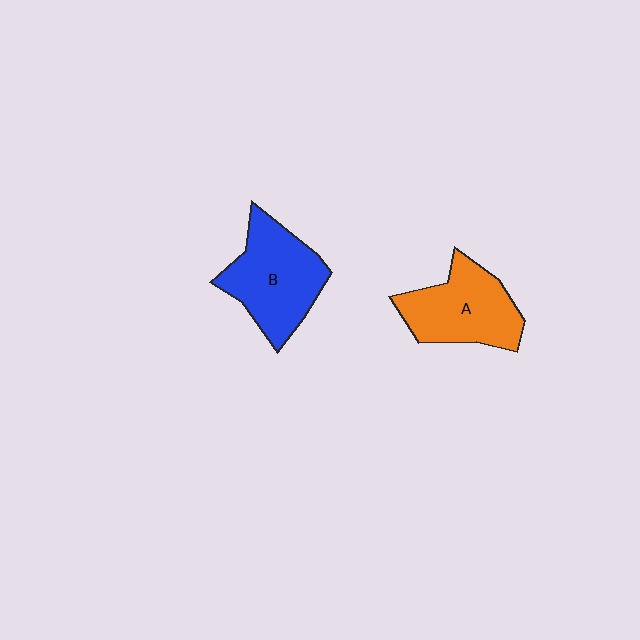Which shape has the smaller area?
Shape A (orange).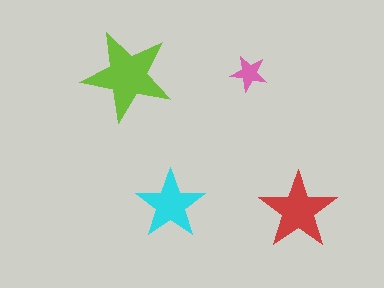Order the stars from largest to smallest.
the lime one, the red one, the cyan one, the pink one.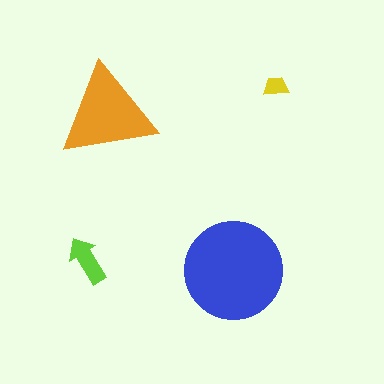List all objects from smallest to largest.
The yellow trapezoid, the lime arrow, the orange triangle, the blue circle.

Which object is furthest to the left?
The lime arrow is leftmost.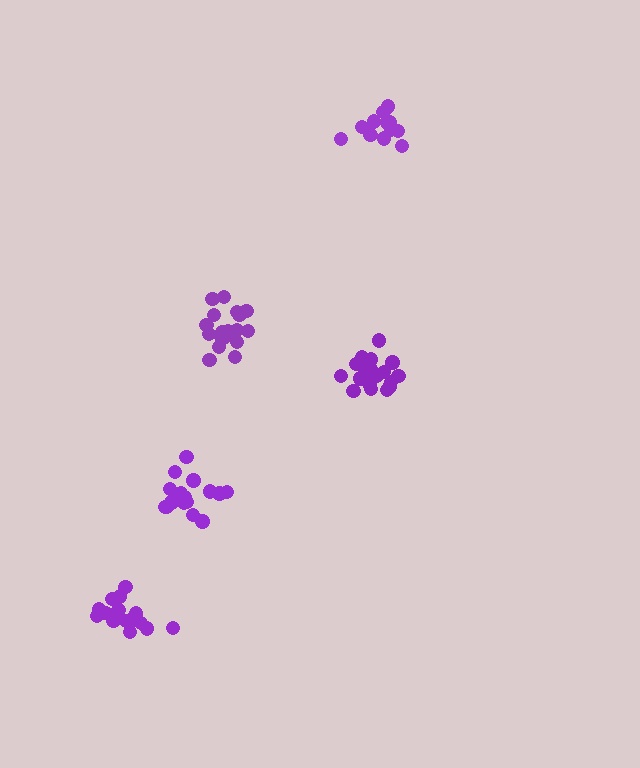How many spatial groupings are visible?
There are 5 spatial groupings.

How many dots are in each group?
Group 1: 16 dots, Group 2: 18 dots, Group 3: 18 dots, Group 4: 16 dots, Group 5: 13 dots (81 total).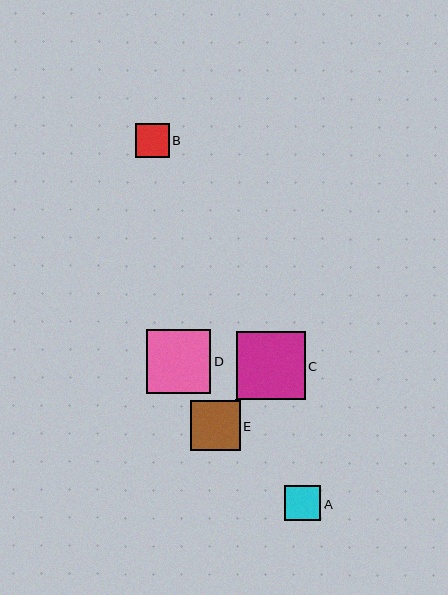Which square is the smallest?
Square B is the smallest with a size of approximately 34 pixels.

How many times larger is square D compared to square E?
Square D is approximately 1.3 times the size of square E.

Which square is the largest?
Square C is the largest with a size of approximately 69 pixels.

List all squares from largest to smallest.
From largest to smallest: C, D, E, A, B.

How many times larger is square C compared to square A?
Square C is approximately 1.9 times the size of square A.